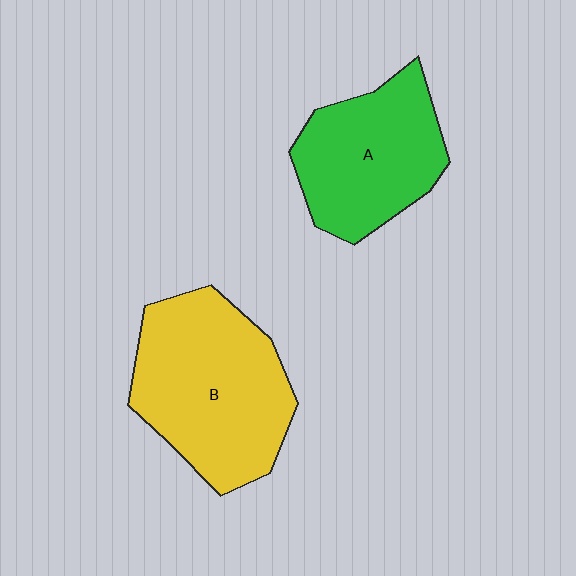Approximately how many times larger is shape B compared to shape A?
Approximately 1.3 times.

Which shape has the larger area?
Shape B (yellow).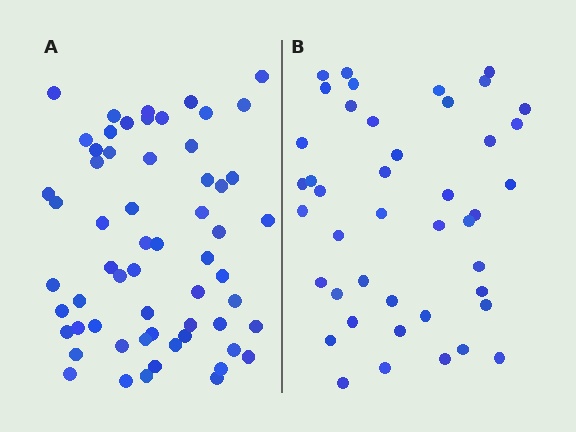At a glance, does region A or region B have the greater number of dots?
Region A (the left region) has more dots.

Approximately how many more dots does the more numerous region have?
Region A has approximately 15 more dots than region B.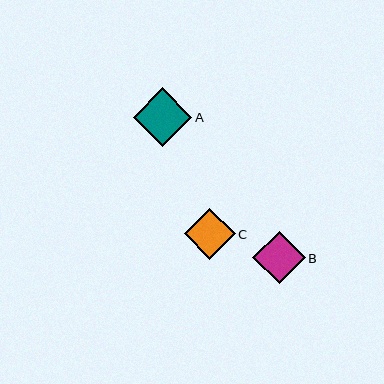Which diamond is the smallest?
Diamond C is the smallest with a size of approximately 51 pixels.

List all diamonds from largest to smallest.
From largest to smallest: A, B, C.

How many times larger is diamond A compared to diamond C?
Diamond A is approximately 1.1 times the size of diamond C.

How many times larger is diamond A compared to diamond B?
Diamond A is approximately 1.1 times the size of diamond B.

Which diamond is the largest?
Diamond A is the largest with a size of approximately 58 pixels.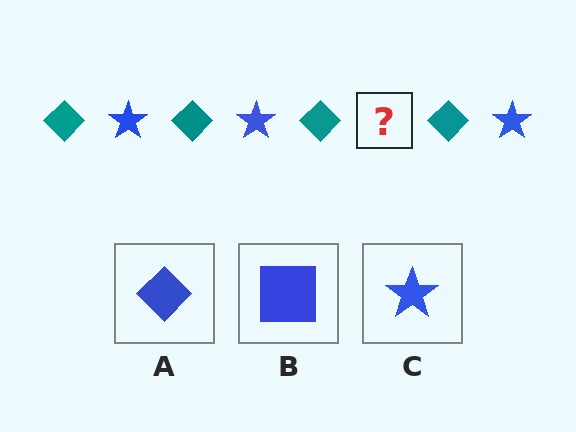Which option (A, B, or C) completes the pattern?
C.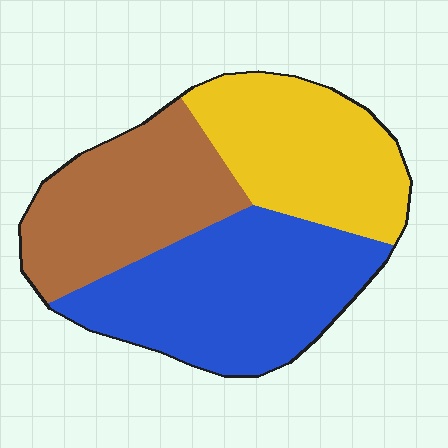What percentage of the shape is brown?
Brown takes up about one third (1/3) of the shape.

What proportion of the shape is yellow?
Yellow covers around 30% of the shape.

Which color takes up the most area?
Blue, at roughly 40%.